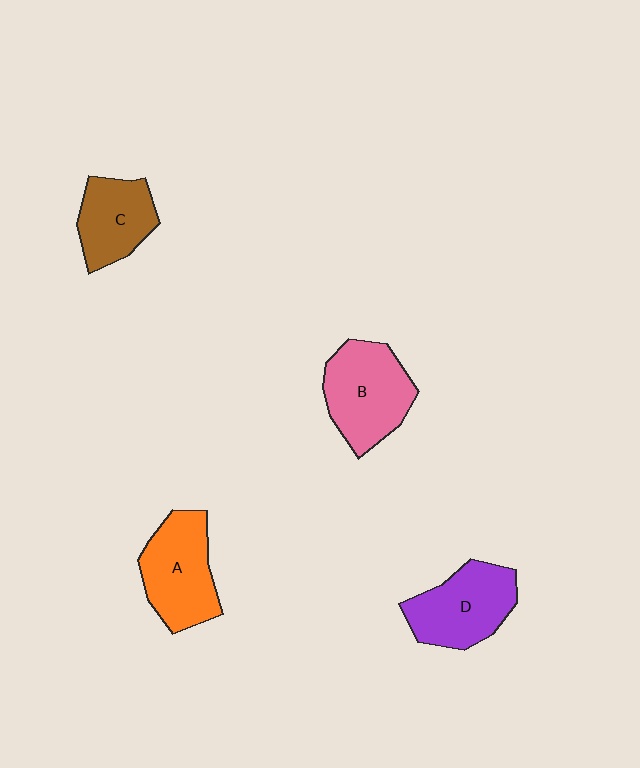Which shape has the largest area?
Shape B (pink).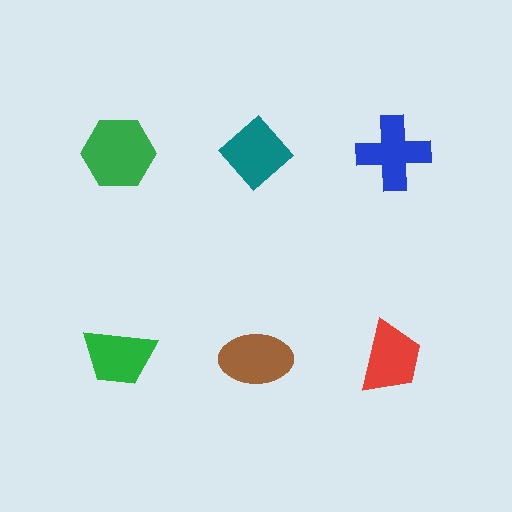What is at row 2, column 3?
A red trapezoid.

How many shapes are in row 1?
3 shapes.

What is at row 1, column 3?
A blue cross.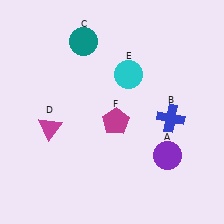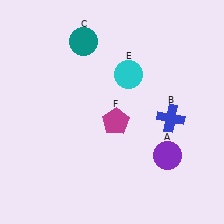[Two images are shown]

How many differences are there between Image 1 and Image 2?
There is 1 difference between the two images.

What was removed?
The magenta triangle (D) was removed in Image 2.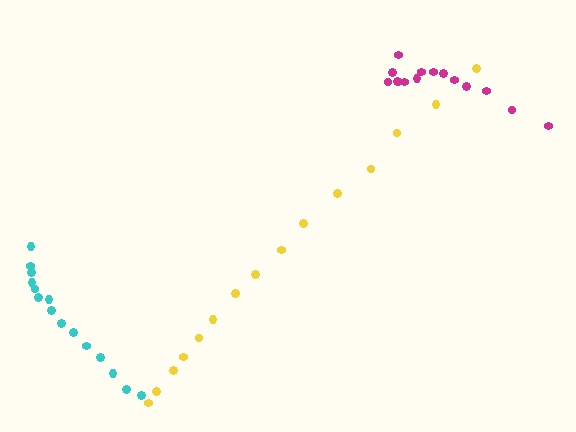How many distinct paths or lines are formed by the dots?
There are 3 distinct paths.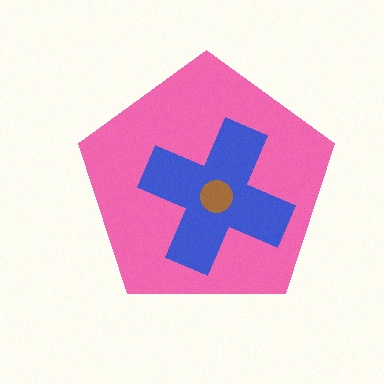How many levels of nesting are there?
3.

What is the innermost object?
The brown circle.